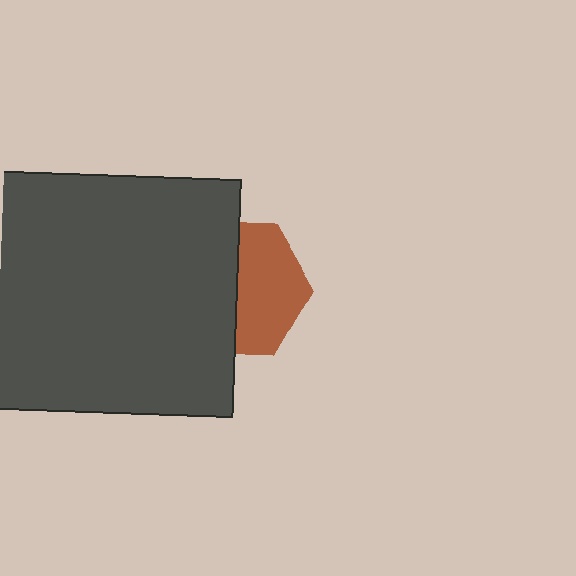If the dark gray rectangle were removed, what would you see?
You would see the complete brown hexagon.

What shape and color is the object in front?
The object in front is a dark gray rectangle.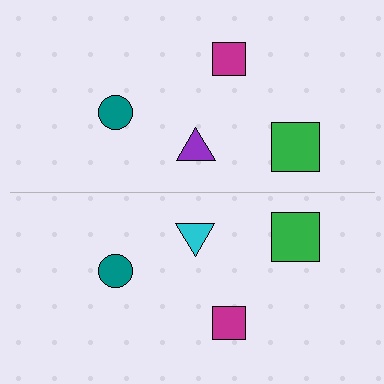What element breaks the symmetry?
The cyan triangle on the bottom side breaks the symmetry — its mirror counterpart is purple.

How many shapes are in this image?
There are 8 shapes in this image.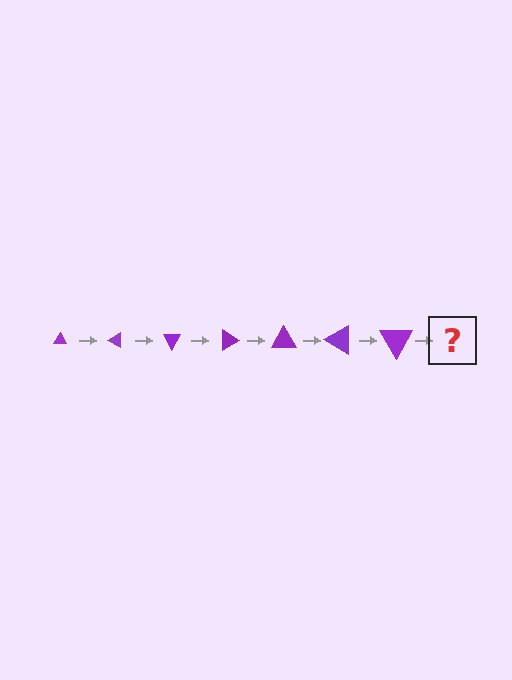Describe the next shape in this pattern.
It should be a triangle, larger than the previous one and rotated 210 degrees from the start.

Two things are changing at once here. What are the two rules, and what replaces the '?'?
The two rules are that the triangle grows larger each step and it rotates 30 degrees each step. The '?' should be a triangle, larger than the previous one and rotated 210 degrees from the start.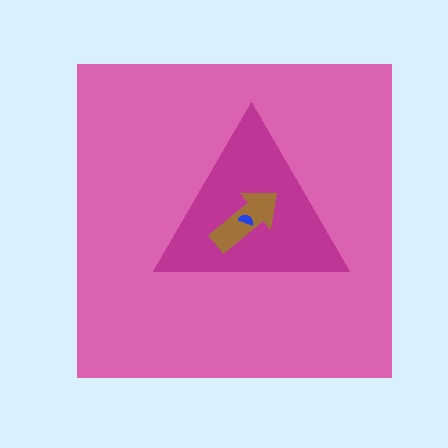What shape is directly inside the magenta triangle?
The brown arrow.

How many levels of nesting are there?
4.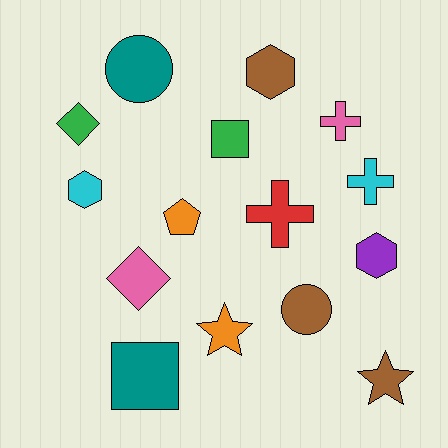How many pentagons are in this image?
There is 1 pentagon.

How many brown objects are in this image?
There are 3 brown objects.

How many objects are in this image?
There are 15 objects.